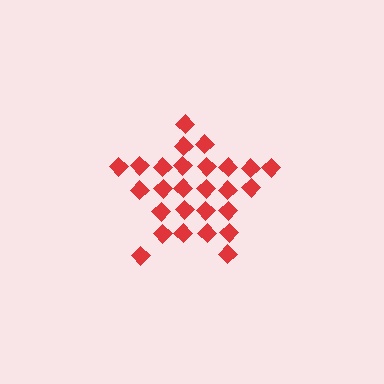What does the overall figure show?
The overall figure shows a star.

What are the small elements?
The small elements are diamonds.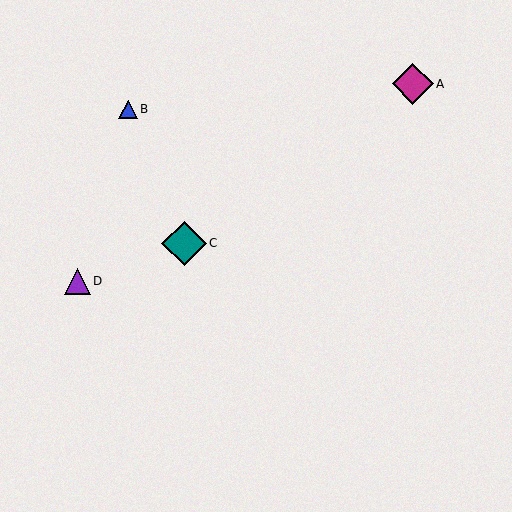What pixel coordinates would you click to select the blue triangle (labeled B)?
Click at (128, 109) to select the blue triangle B.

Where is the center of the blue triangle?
The center of the blue triangle is at (128, 109).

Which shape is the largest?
The teal diamond (labeled C) is the largest.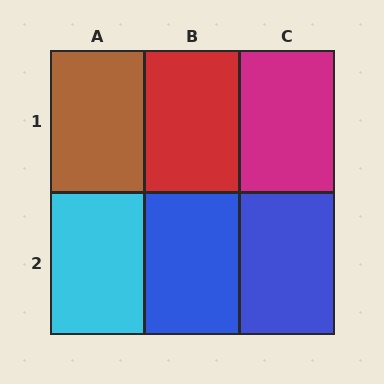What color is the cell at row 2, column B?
Blue.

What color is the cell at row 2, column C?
Blue.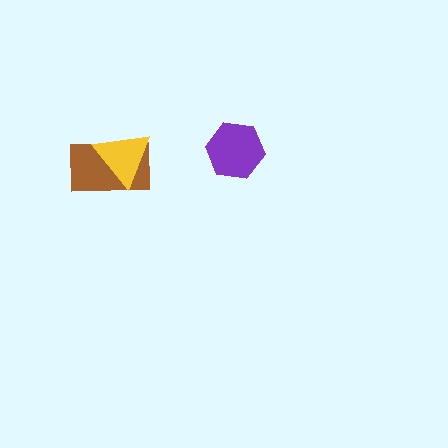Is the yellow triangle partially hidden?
No, no other shape covers it.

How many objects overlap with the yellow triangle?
1 object overlaps with the yellow triangle.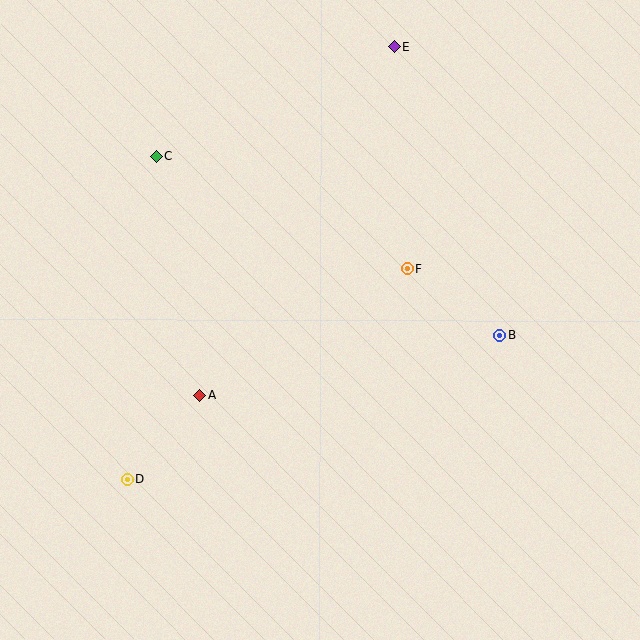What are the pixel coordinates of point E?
Point E is at (394, 47).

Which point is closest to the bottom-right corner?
Point B is closest to the bottom-right corner.